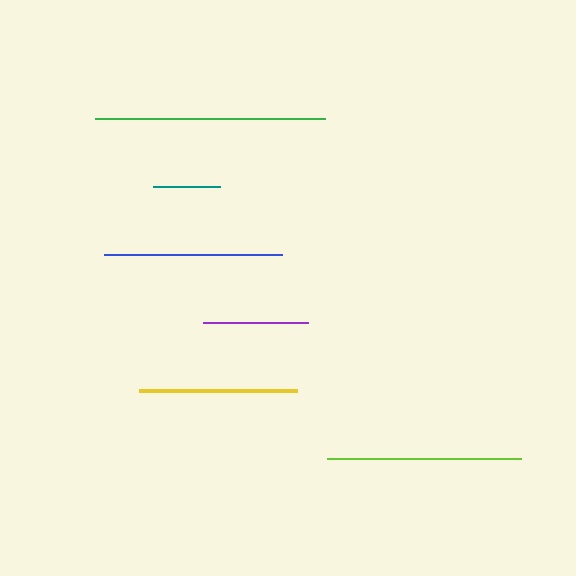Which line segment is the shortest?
The teal line is the shortest at approximately 67 pixels.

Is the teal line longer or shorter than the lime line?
The lime line is longer than the teal line.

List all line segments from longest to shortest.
From longest to shortest: green, lime, blue, yellow, purple, teal.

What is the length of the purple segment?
The purple segment is approximately 105 pixels long.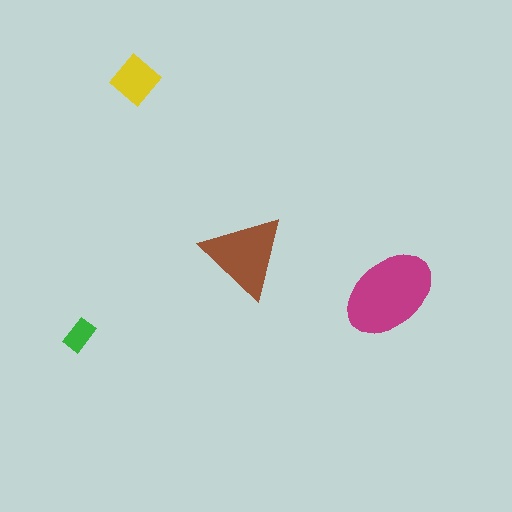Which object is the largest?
The magenta ellipse.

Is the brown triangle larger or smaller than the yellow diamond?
Larger.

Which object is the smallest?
The green rectangle.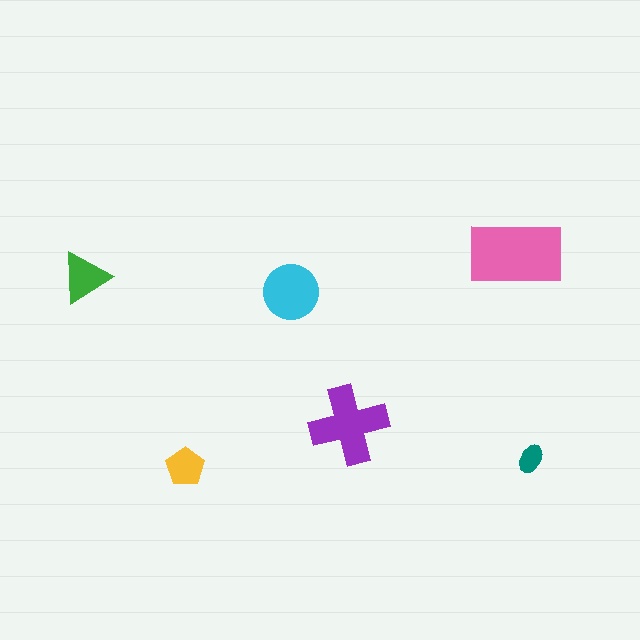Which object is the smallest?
The teal ellipse.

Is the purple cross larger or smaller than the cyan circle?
Larger.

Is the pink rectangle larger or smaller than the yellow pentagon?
Larger.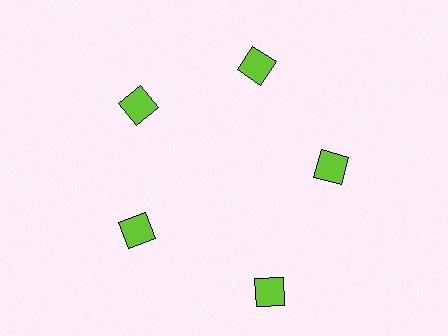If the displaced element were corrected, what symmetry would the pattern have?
It would have 5-fold rotational symmetry — the pattern would map onto itself every 72 degrees.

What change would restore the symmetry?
The symmetry would be restored by moving it inward, back onto the ring so that all 5 squares sit at equal angles and equal distance from the center.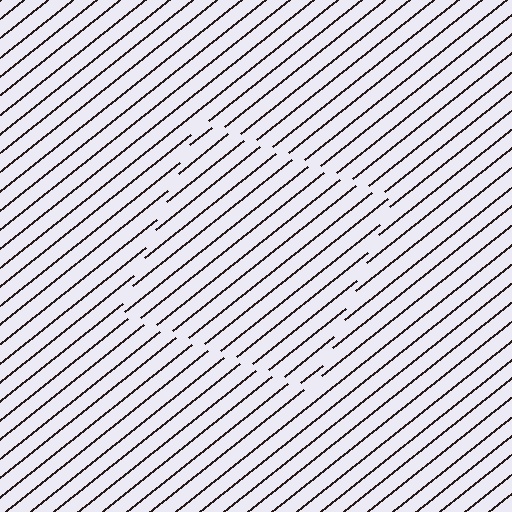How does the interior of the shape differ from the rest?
The interior of the shape contains the same grating, shifted by half a period — the contour is defined by the phase discontinuity where line-ends from the inner and outer gratings abut.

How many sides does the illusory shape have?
4 sides — the line-ends trace a square.